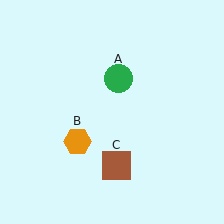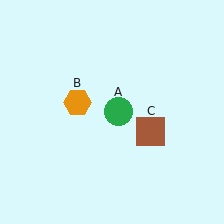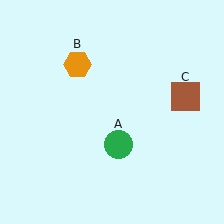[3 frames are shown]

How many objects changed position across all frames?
3 objects changed position: green circle (object A), orange hexagon (object B), brown square (object C).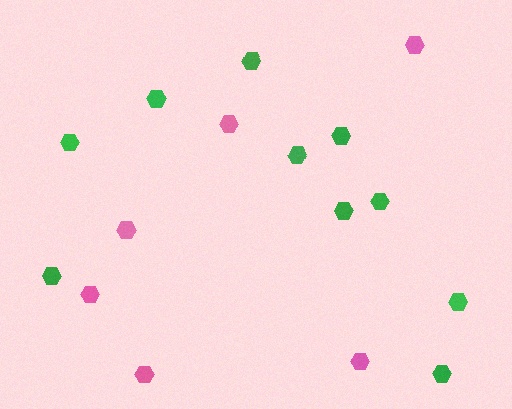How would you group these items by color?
There are 2 groups: one group of pink hexagons (6) and one group of green hexagons (10).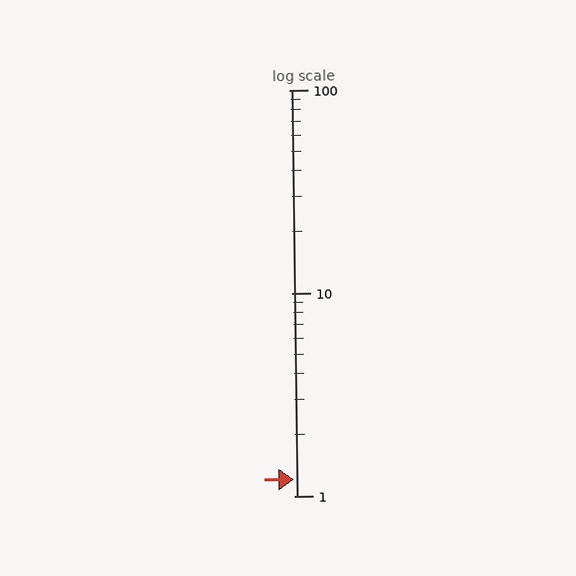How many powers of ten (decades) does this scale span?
The scale spans 2 decades, from 1 to 100.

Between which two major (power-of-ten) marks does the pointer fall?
The pointer is between 1 and 10.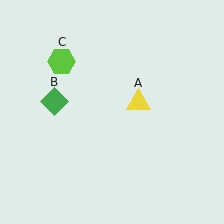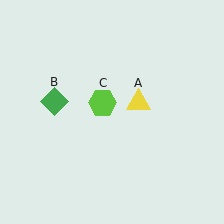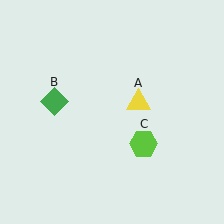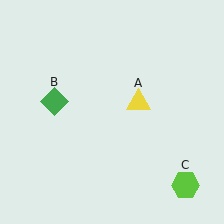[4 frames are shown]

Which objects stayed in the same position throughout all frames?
Yellow triangle (object A) and green diamond (object B) remained stationary.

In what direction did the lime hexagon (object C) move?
The lime hexagon (object C) moved down and to the right.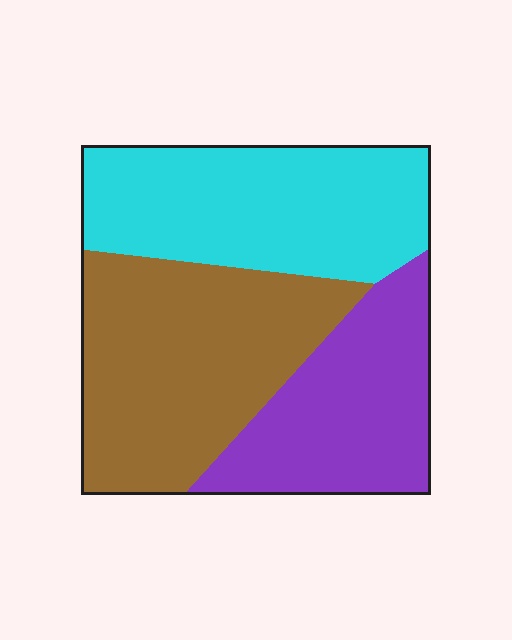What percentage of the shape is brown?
Brown takes up about three eighths (3/8) of the shape.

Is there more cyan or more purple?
Cyan.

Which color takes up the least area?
Purple, at roughly 25%.